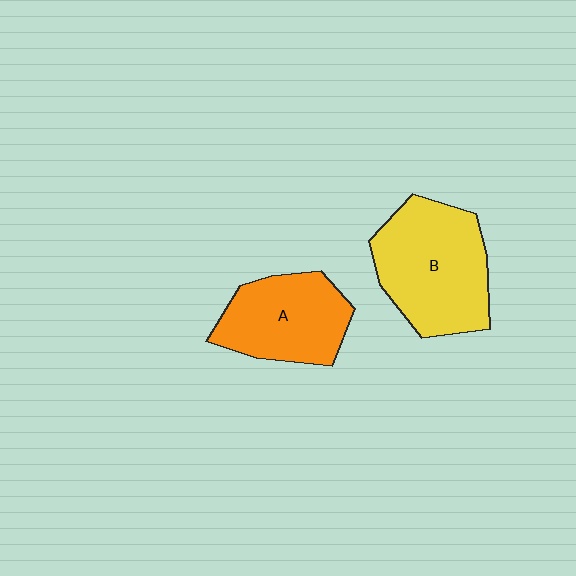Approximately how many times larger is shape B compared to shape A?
Approximately 1.3 times.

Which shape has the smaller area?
Shape A (orange).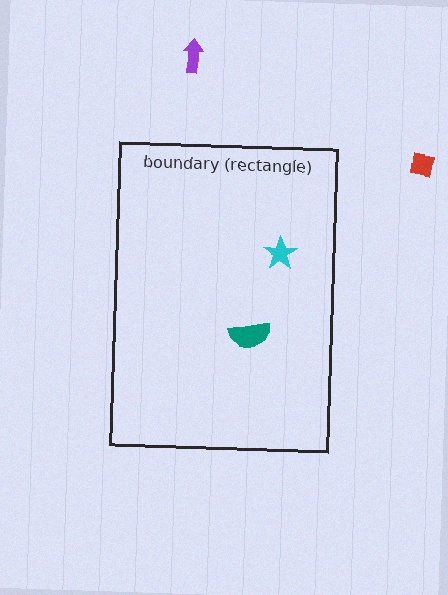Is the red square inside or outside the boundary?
Outside.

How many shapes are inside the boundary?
2 inside, 2 outside.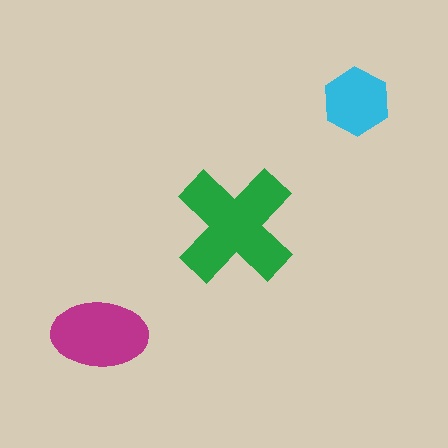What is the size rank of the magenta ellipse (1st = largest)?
2nd.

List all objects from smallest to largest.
The cyan hexagon, the magenta ellipse, the green cross.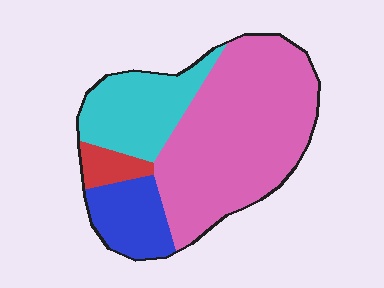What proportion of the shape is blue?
Blue covers about 15% of the shape.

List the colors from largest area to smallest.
From largest to smallest: pink, cyan, blue, red.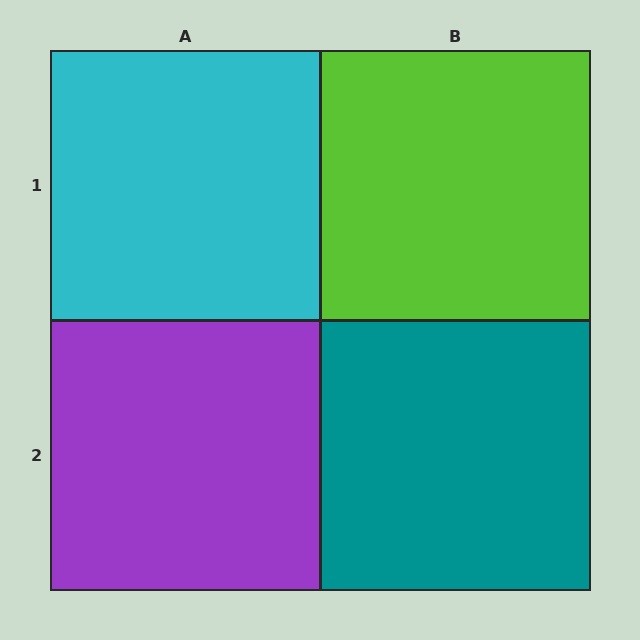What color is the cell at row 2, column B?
Teal.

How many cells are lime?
1 cell is lime.